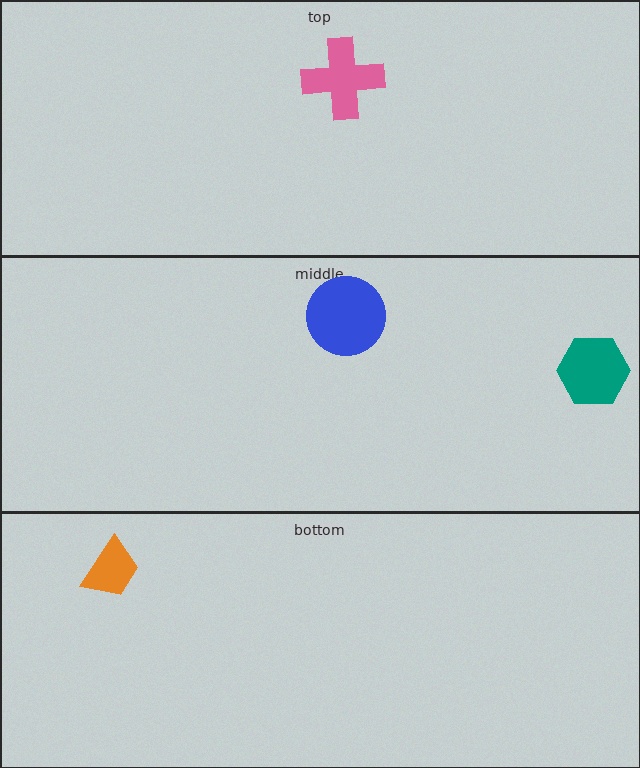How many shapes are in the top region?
1.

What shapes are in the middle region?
The blue circle, the teal hexagon.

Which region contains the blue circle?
The middle region.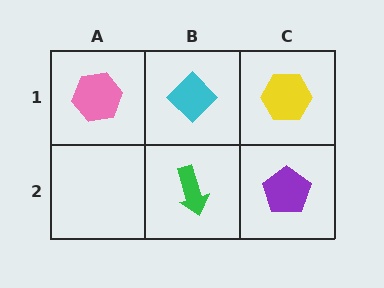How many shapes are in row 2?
2 shapes.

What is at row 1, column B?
A cyan diamond.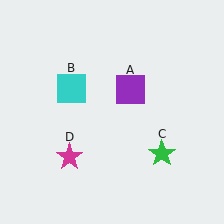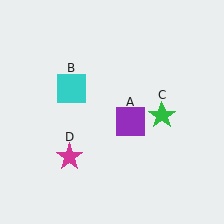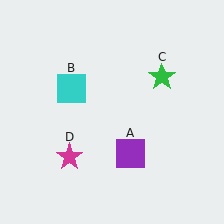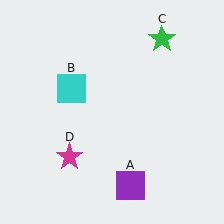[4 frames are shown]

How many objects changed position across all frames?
2 objects changed position: purple square (object A), green star (object C).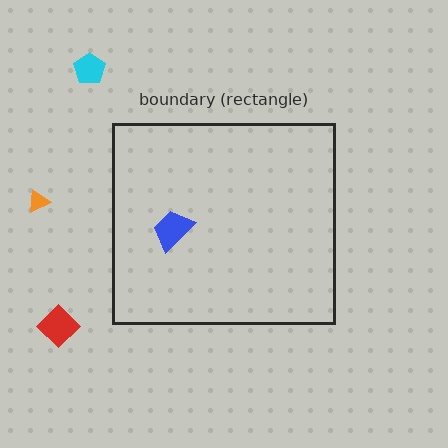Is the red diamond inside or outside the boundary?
Outside.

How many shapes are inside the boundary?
1 inside, 3 outside.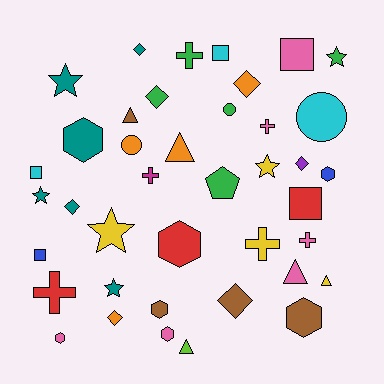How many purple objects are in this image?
There is 1 purple object.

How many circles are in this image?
There are 3 circles.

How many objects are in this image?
There are 40 objects.